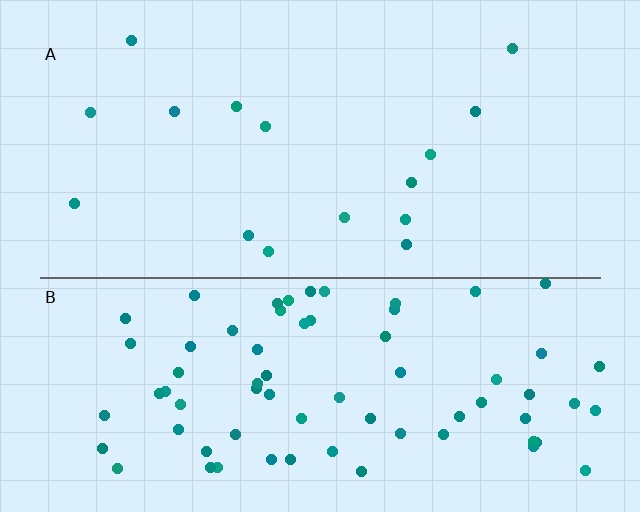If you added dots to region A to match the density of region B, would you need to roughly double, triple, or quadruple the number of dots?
Approximately quadruple.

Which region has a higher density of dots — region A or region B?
B (the bottom).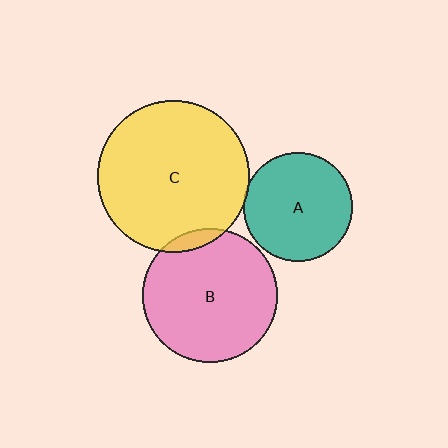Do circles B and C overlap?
Yes.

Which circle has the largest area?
Circle C (yellow).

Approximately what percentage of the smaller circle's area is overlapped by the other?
Approximately 5%.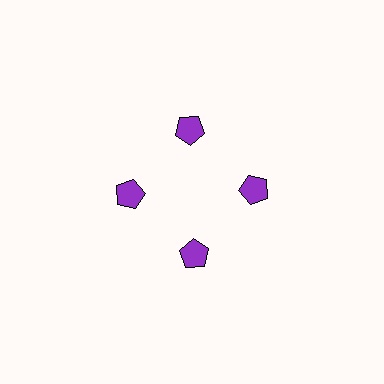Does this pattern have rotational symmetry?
Yes, this pattern has 4-fold rotational symmetry. It looks the same after rotating 90 degrees around the center.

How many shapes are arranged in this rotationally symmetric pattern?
There are 4 shapes, arranged in 4 groups of 1.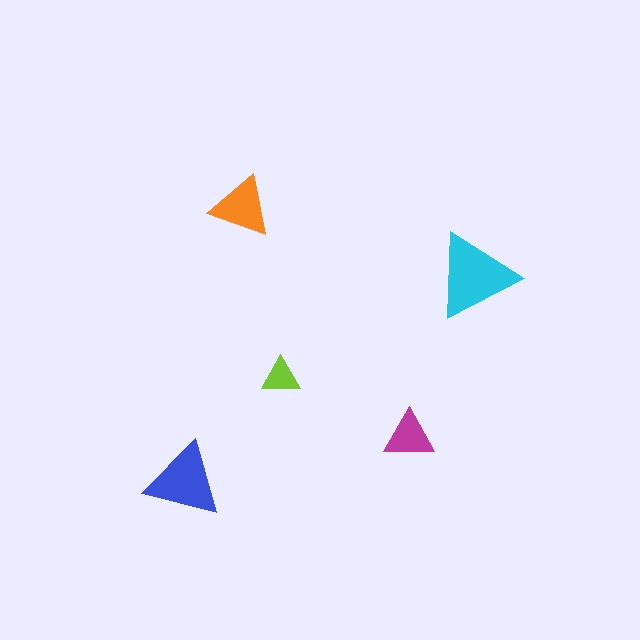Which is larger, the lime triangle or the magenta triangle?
The magenta one.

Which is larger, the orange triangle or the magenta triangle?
The orange one.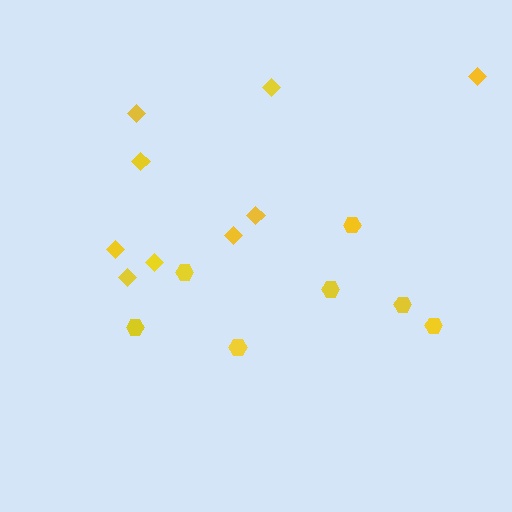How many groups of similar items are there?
There are 2 groups: one group of diamonds (9) and one group of hexagons (7).